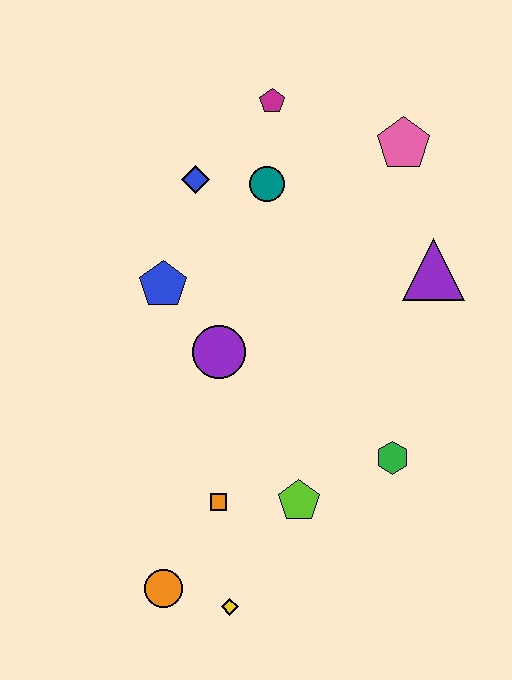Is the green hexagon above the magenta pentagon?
No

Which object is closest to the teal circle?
The blue diamond is closest to the teal circle.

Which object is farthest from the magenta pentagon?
The yellow diamond is farthest from the magenta pentagon.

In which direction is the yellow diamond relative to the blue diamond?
The yellow diamond is below the blue diamond.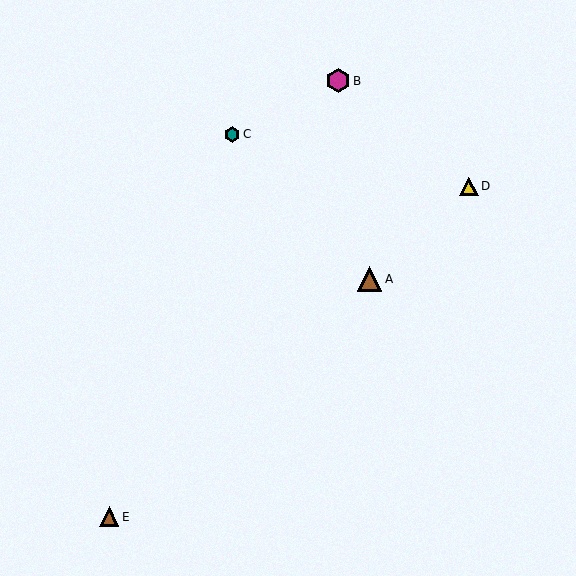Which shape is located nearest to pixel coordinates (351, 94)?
The magenta hexagon (labeled B) at (338, 81) is nearest to that location.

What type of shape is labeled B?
Shape B is a magenta hexagon.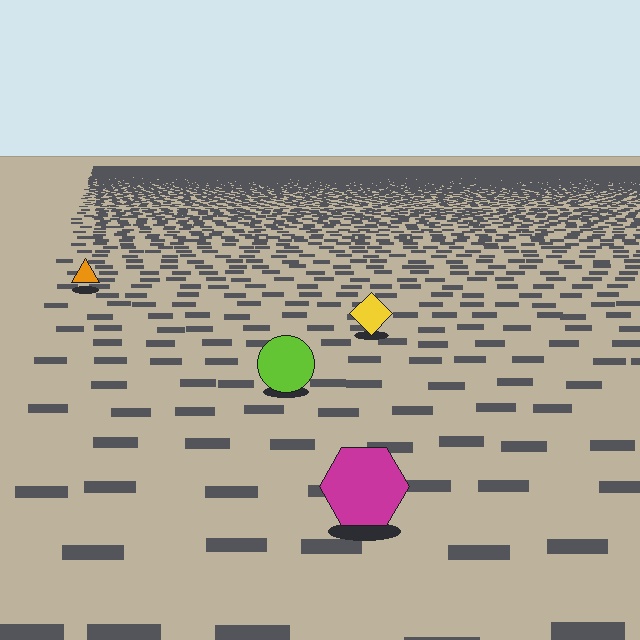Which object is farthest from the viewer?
The orange triangle is farthest from the viewer. It appears smaller and the ground texture around it is denser.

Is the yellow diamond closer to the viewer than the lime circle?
No. The lime circle is closer — you can tell from the texture gradient: the ground texture is coarser near it.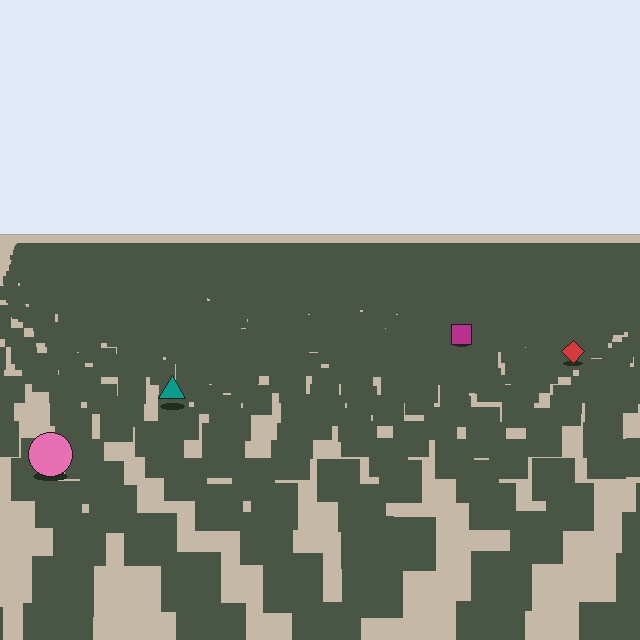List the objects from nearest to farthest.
From nearest to farthest: the pink circle, the teal triangle, the red diamond, the magenta square.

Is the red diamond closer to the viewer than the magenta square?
Yes. The red diamond is closer — you can tell from the texture gradient: the ground texture is coarser near it.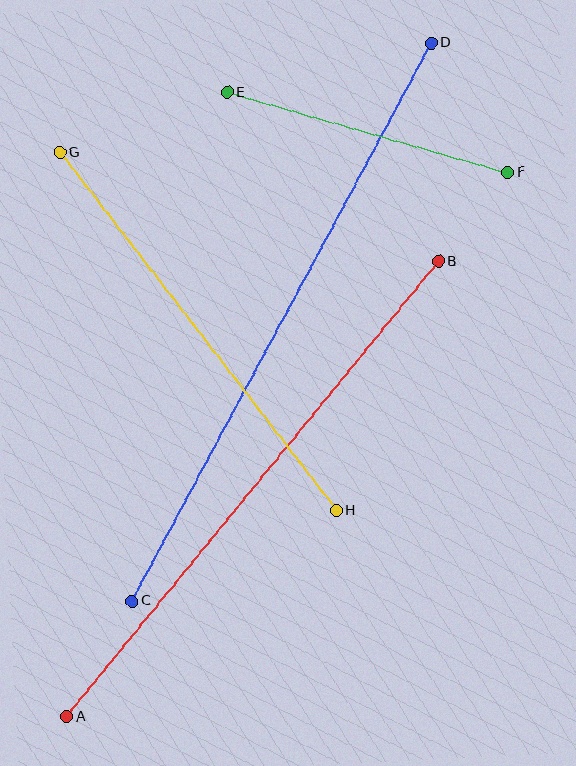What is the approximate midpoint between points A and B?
The midpoint is at approximately (253, 489) pixels.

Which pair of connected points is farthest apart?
Points C and D are farthest apart.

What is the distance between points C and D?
The distance is approximately 633 pixels.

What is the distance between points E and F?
The distance is approximately 292 pixels.